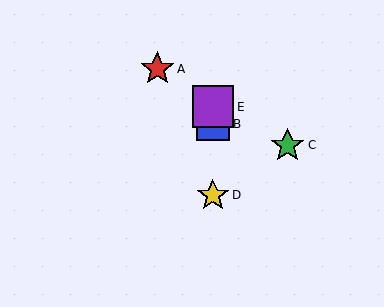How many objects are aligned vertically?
3 objects (B, D, E) are aligned vertically.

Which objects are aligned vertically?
Objects B, D, E are aligned vertically.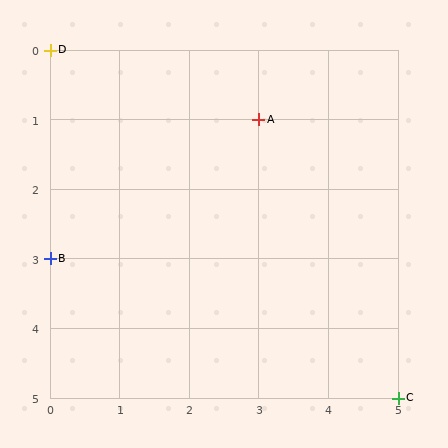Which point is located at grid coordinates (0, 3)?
Point B is at (0, 3).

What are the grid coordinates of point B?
Point B is at grid coordinates (0, 3).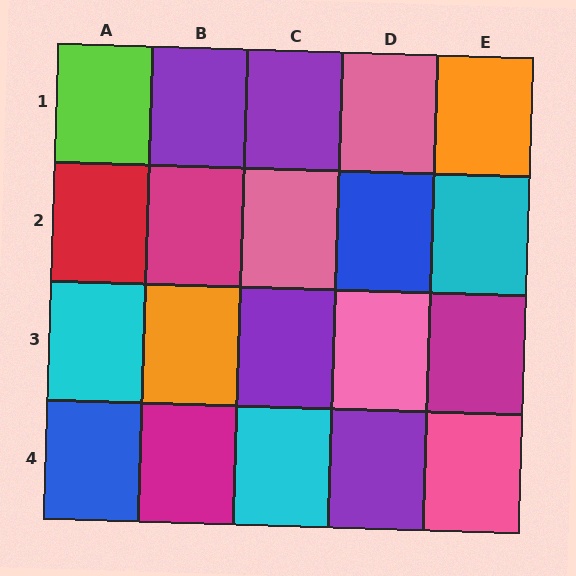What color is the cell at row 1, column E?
Orange.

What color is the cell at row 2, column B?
Magenta.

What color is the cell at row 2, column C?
Pink.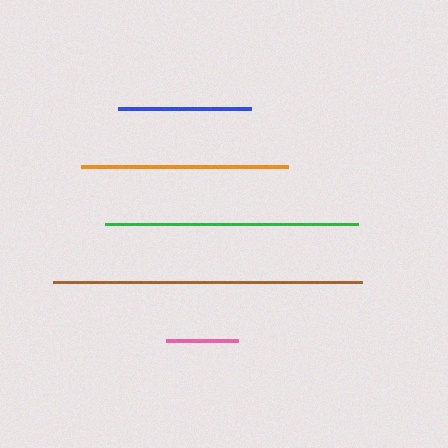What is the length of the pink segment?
The pink segment is approximately 73 pixels long.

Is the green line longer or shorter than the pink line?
The green line is longer than the pink line.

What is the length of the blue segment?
The blue segment is approximately 132 pixels long.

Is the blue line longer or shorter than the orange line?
The orange line is longer than the blue line.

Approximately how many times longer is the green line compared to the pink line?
The green line is approximately 3.5 times the length of the pink line.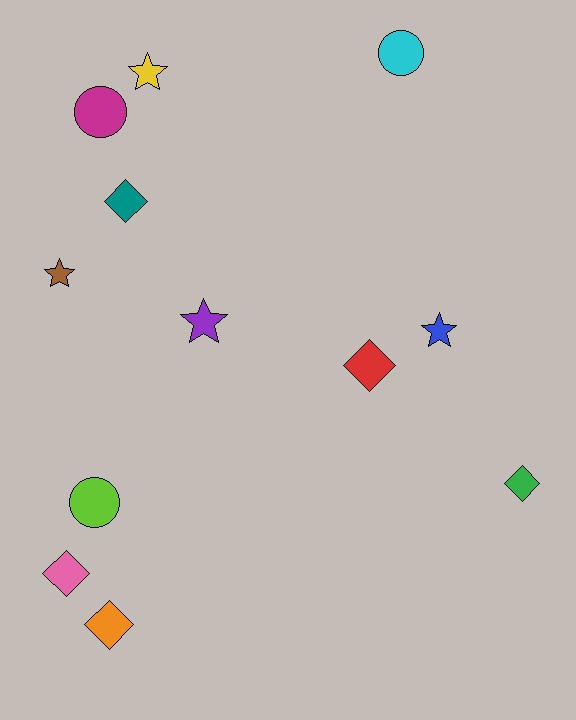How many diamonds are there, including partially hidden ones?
There are 5 diamonds.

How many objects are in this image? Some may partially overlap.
There are 12 objects.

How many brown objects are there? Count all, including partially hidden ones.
There is 1 brown object.